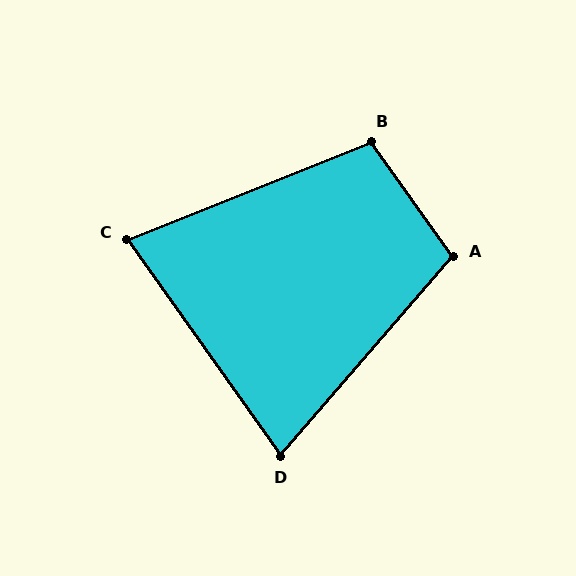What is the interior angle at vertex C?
Approximately 76 degrees (acute).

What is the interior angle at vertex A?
Approximately 104 degrees (obtuse).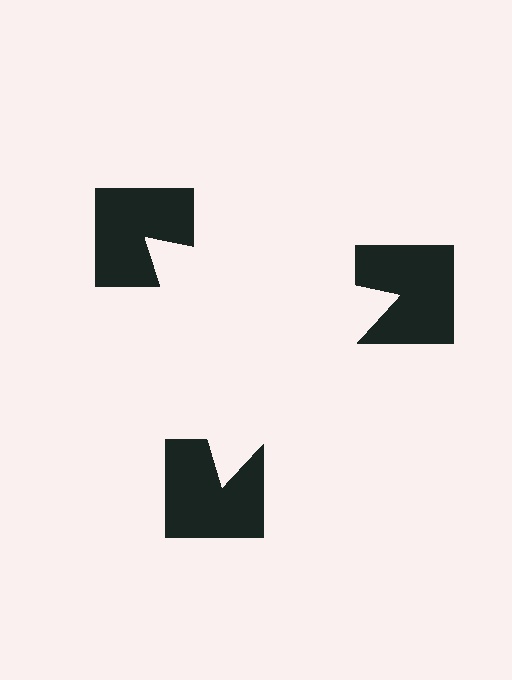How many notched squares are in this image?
There are 3 — one at each vertex of the illusory triangle.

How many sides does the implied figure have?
3 sides.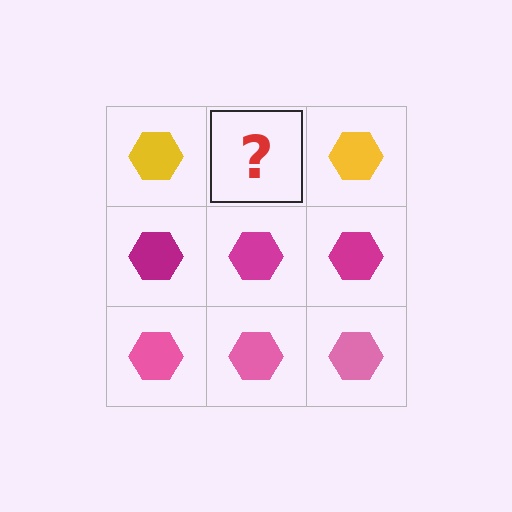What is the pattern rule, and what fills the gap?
The rule is that each row has a consistent color. The gap should be filled with a yellow hexagon.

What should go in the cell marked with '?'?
The missing cell should contain a yellow hexagon.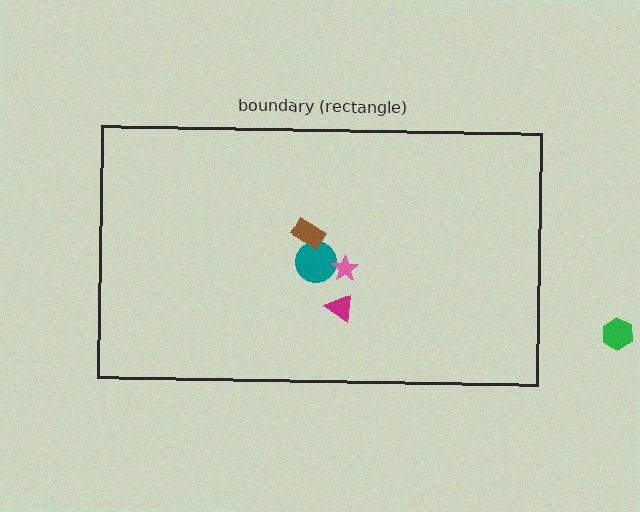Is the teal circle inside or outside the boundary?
Inside.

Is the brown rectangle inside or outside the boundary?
Inside.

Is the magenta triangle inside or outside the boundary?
Inside.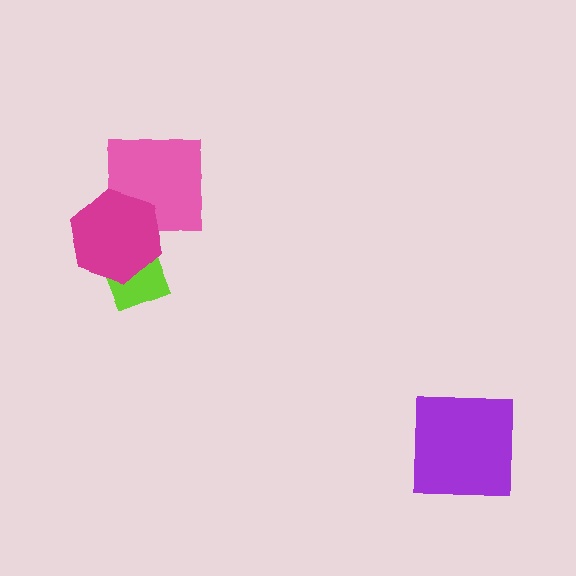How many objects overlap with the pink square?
1 object overlaps with the pink square.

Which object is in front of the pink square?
The magenta hexagon is in front of the pink square.